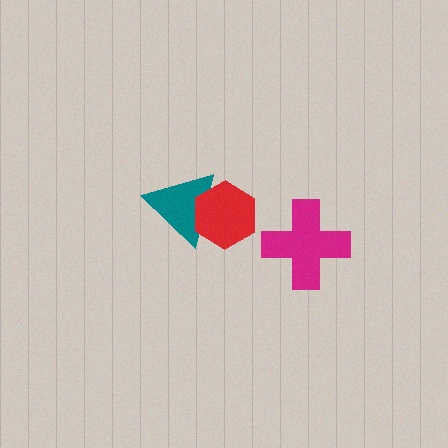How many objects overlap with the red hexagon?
1 object overlaps with the red hexagon.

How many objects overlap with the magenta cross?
0 objects overlap with the magenta cross.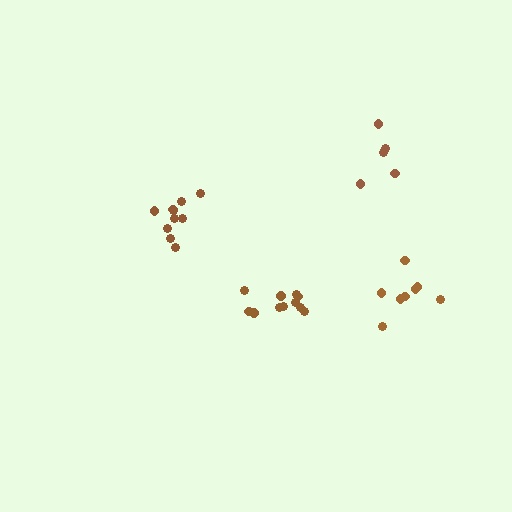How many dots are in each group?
Group 1: 10 dots, Group 2: 11 dots, Group 3: 8 dots, Group 4: 6 dots (35 total).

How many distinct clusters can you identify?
There are 4 distinct clusters.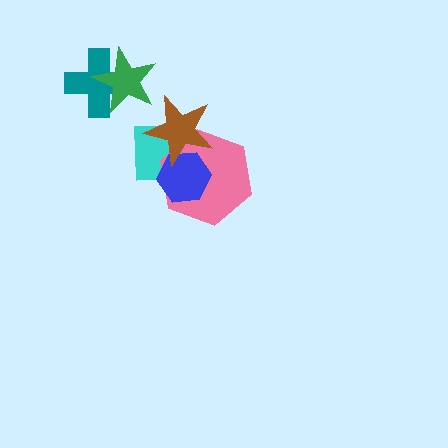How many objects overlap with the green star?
1 object overlaps with the green star.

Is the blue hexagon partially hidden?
Yes, it is partially covered by another shape.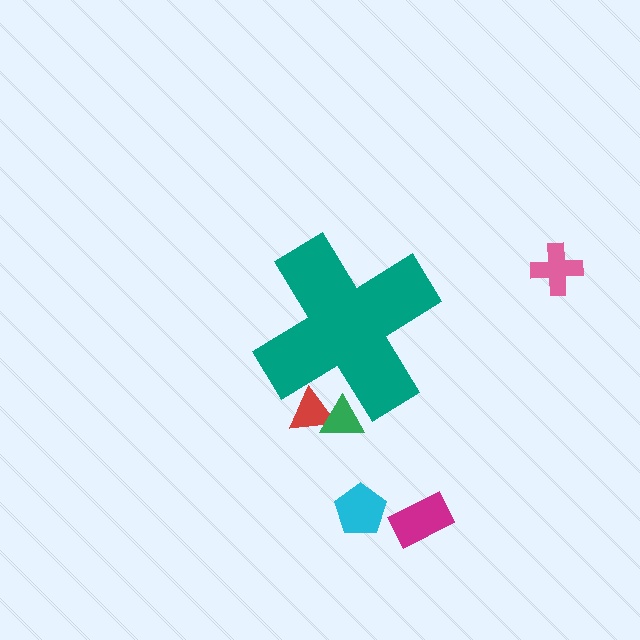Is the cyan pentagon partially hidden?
No, the cyan pentagon is fully visible.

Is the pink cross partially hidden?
No, the pink cross is fully visible.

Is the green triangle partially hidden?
Yes, the green triangle is partially hidden behind the teal cross.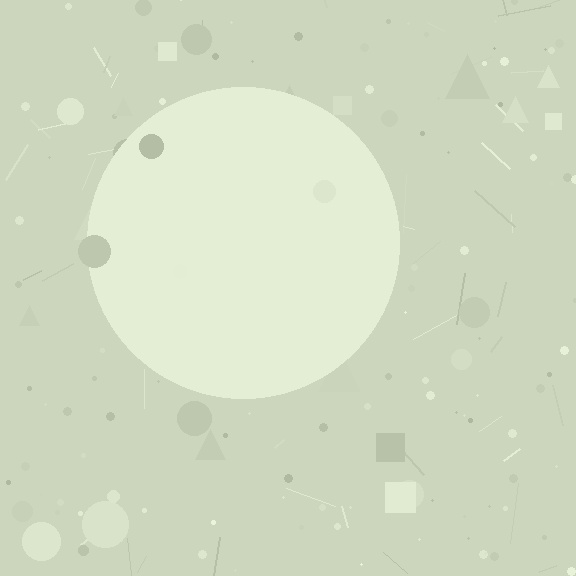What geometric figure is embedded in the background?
A circle is embedded in the background.